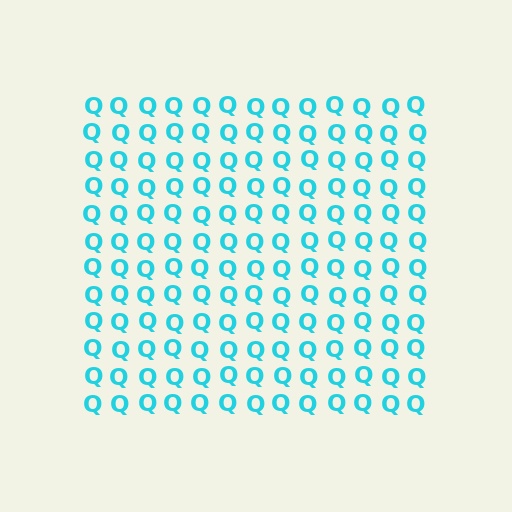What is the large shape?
The large shape is a square.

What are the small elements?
The small elements are letter Q's.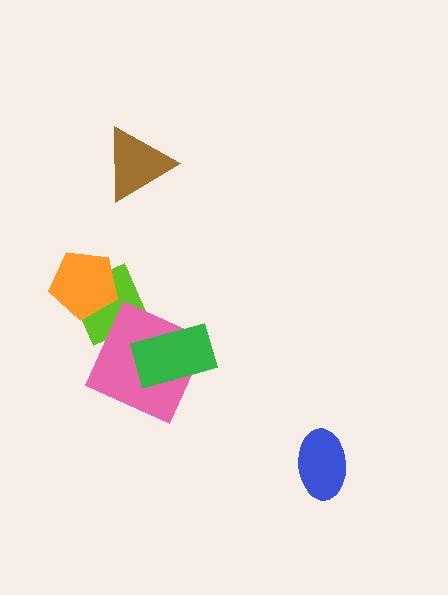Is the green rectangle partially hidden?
No, no other shape covers it.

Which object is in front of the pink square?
The green rectangle is in front of the pink square.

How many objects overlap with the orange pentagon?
1 object overlaps with the orange pentagon.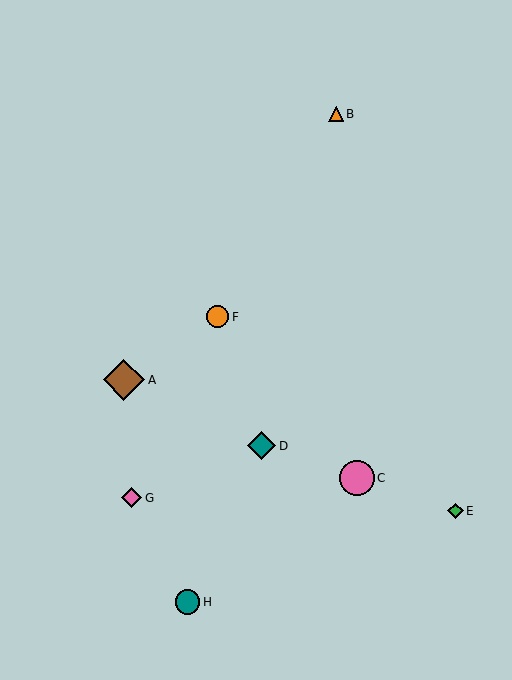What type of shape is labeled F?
Shape F is an orange circle.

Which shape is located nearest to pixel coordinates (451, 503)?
The green diamond (labeled E) at (456, 511) is nearest to that location.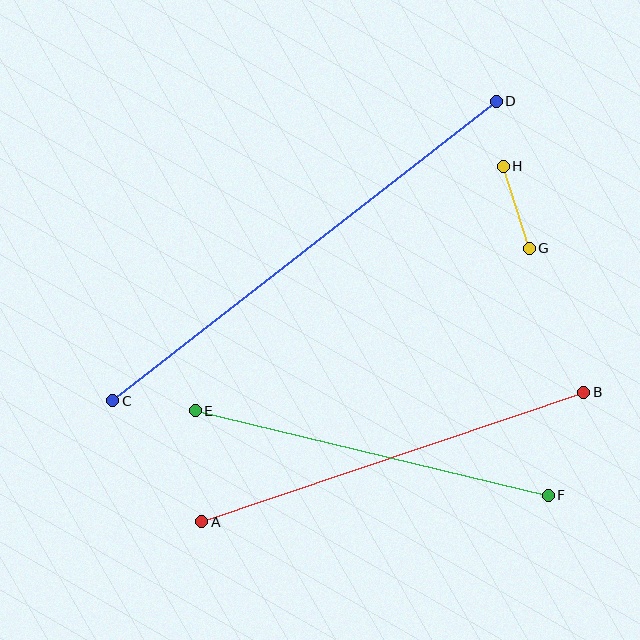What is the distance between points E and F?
The distance is approximately 363 pixels.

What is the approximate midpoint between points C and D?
The midpoint is at approximately (304, 251) pixels.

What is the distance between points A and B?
The distance is approximately 404 pixels.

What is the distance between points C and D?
The distance is approximately 487 pixels.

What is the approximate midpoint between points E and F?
The midpoint is at approximately (372, 453) pixels.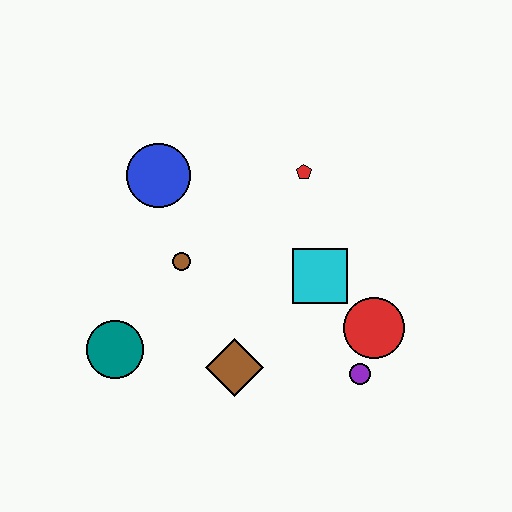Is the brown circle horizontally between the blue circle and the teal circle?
No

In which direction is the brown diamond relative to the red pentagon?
The brown diamond is below the red pentagon.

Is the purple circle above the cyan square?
No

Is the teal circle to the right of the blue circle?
No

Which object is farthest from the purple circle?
The blue circle is farthest from the purple circle.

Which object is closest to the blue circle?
The brown circle is closest to the blue circle.